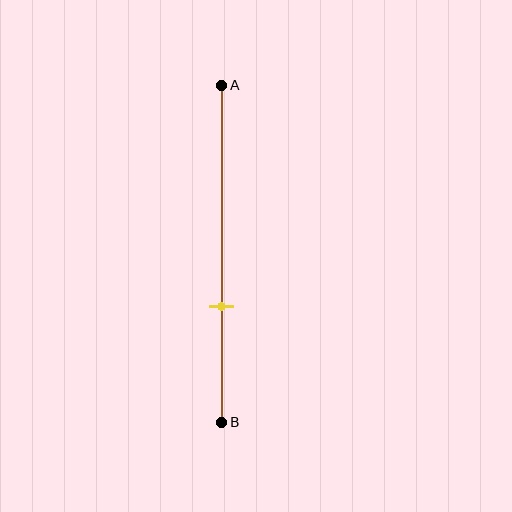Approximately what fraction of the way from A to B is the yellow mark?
The yellow mark is approximately 65% of the way from A to B.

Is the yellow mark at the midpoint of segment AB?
No, the mark is at about 65% from A, not at the 50% midpoint.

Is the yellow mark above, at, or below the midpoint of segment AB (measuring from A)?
The yellow mark is below the midpoint of segment AB.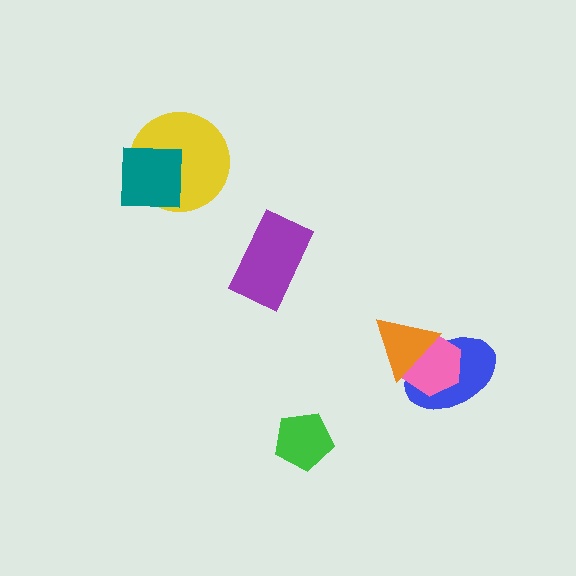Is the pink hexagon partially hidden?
Yes, it is partially covered by another shape.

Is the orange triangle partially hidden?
No, no other shape covers it.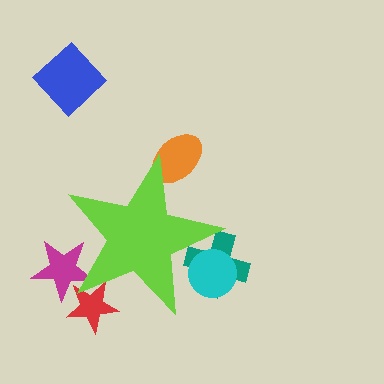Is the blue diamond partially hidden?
No, the blue diamond is fully visible.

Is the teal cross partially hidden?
Yes, the teal cross is partially hidden behind the lime star.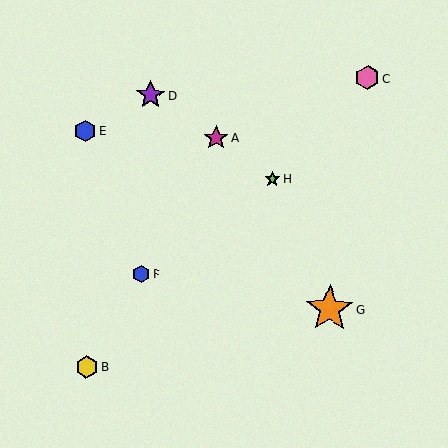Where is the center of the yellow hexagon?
The center of the yellow hexagon is at (87, 367).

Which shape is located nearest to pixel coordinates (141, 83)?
The purple star (labeled D) at (150, 95) is nearest to that location.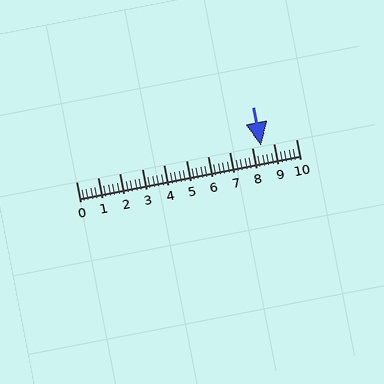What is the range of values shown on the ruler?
The ruler shows values from 0 to 10.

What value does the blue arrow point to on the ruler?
The blue arrow points to approximately 8.4.